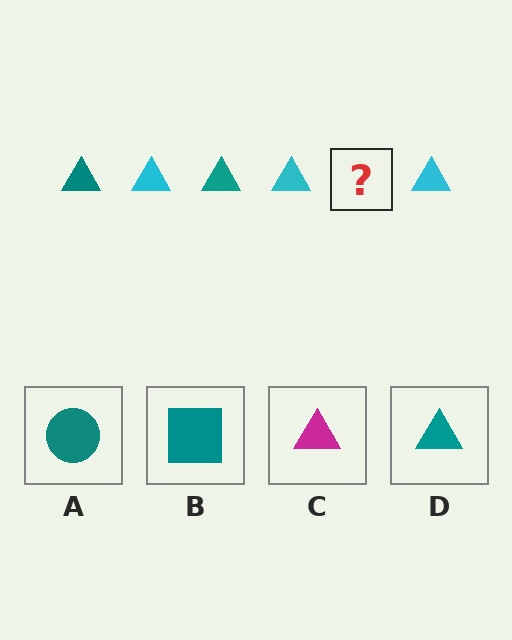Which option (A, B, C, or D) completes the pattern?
D.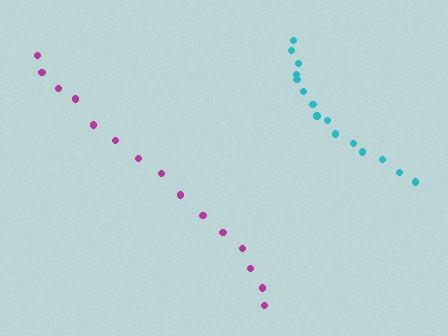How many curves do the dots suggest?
There are 2 distinct paths.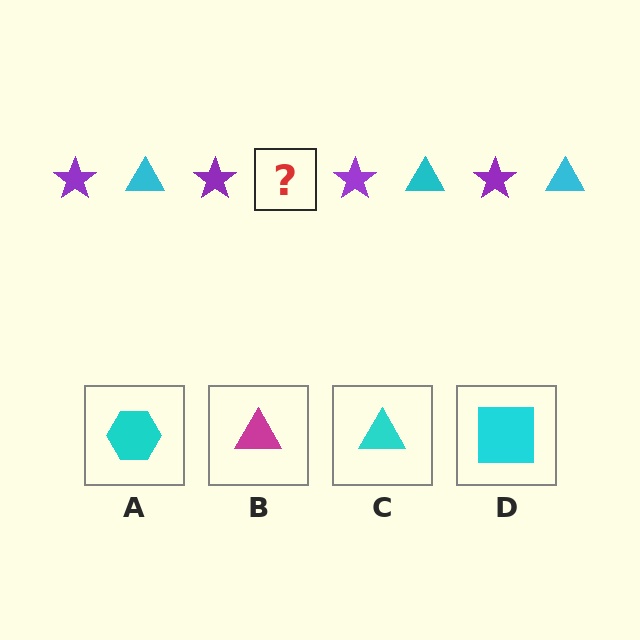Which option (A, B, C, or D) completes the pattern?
C.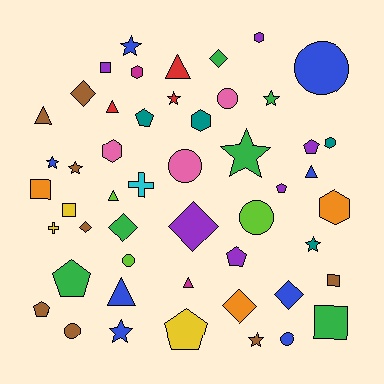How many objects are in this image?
There are 50 objects.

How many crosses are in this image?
There are 2 crosses.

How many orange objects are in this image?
There are 3 orange objects.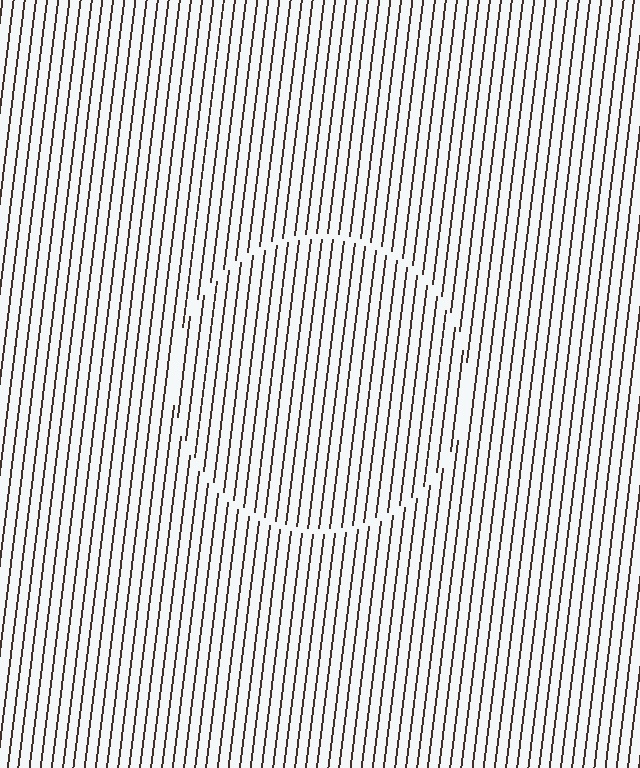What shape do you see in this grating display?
An illusory circle. The interior of the shape contains the same grating, shifted by half a period — the contour is defined by the phase discontinuity where line-ends from the inner and outer gratings abut.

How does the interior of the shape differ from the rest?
The interior of the shape contains the same grating, shifted by half a period — the contour is defined by the phase discontinuity where line-ends from the inner and outer gratings abut.